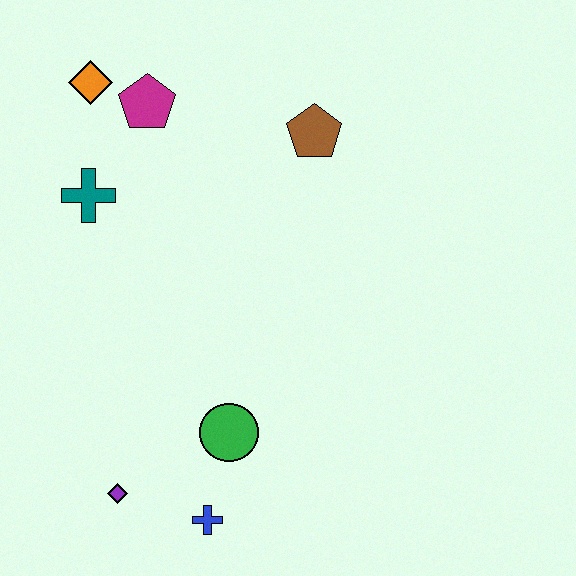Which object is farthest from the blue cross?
The orange diamond is farthest from the blue cross.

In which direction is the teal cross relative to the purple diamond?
The teal cross is above the purple diamond.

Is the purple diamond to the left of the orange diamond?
No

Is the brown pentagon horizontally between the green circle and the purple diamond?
No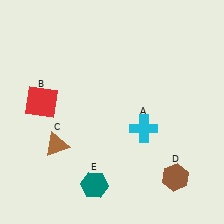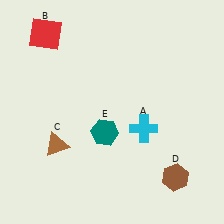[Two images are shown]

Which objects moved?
The objects that moved are: the red square (B), the teal hexagon (E).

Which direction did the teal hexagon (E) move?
The teal hexagon (E) moved up.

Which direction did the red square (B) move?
The red square (B) moved up.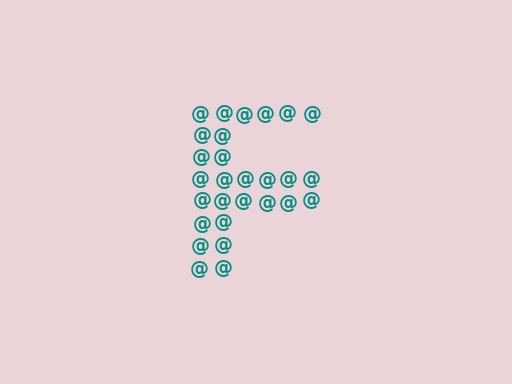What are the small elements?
The small elements are at signs.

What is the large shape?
The large shape is the letter F.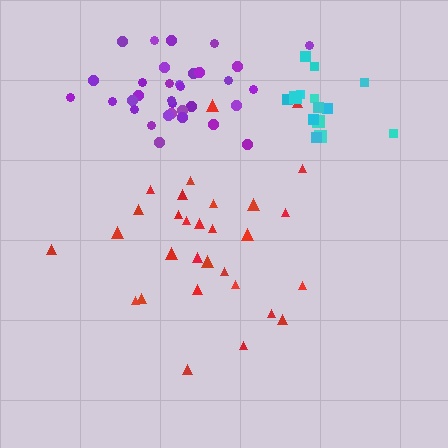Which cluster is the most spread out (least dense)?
Red.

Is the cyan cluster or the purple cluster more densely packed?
Cyan.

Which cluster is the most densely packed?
Cyan.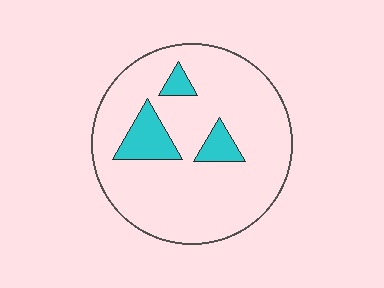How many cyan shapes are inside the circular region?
3.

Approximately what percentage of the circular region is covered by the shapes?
Approximately 15%.